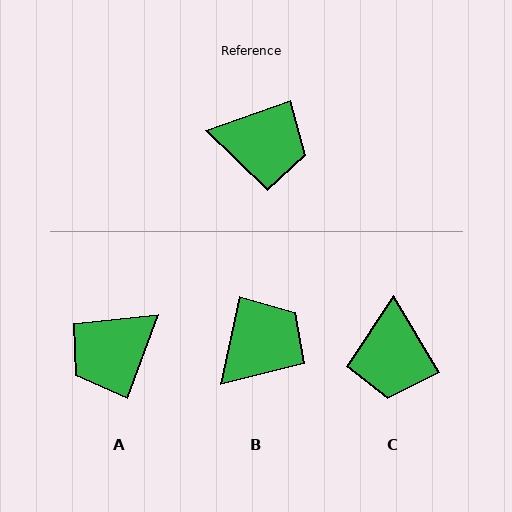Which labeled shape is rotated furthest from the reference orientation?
A, about 130 degrees away.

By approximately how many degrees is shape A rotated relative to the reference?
Approximately 130 degrees clockwise.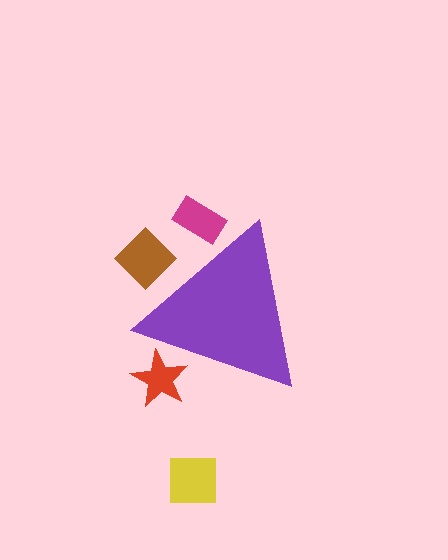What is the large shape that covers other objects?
A purple triangle.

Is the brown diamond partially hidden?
Yes, the brown diamond is partially hidden behind the purple triangle.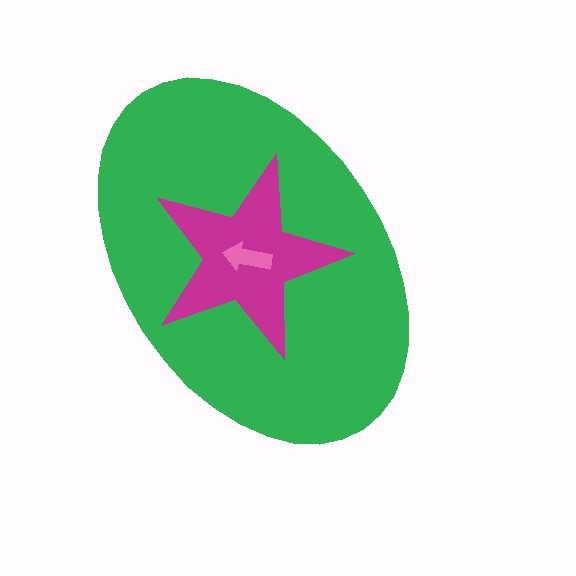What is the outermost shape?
The green ellipse.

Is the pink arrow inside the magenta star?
Yes.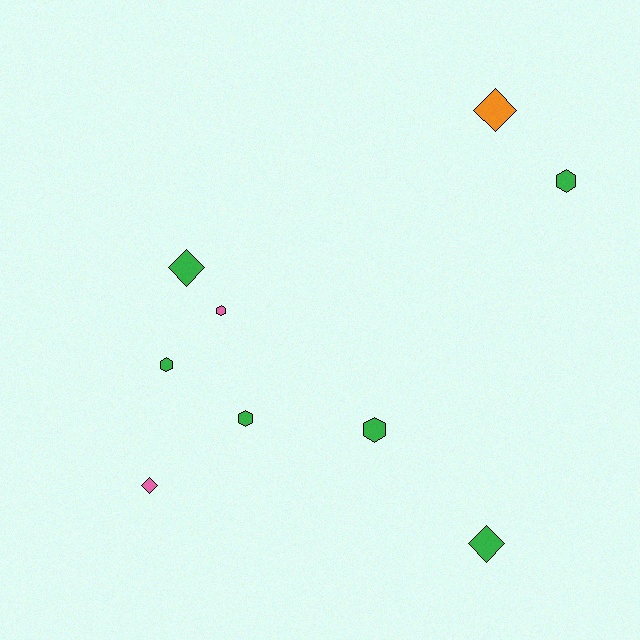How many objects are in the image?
There are 9 objects.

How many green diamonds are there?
There are 2 green diamonds.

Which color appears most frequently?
Green, with 6 objects.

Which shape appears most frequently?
Hexagon, with 5 objects.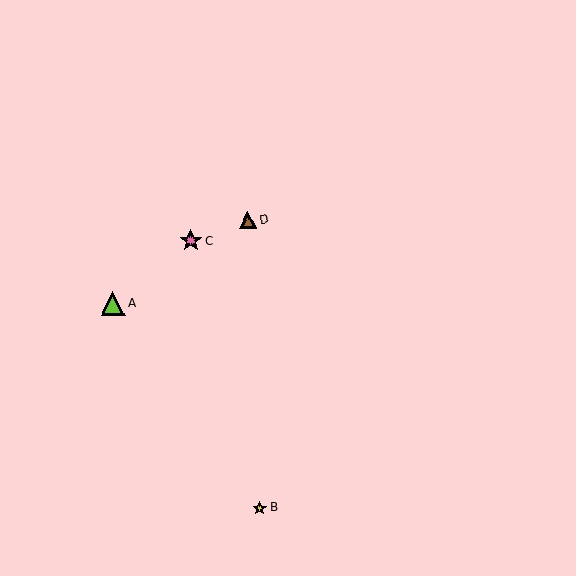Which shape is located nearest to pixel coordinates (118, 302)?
The lime triangle (labeled A) at (113, 303) is nearest to that location.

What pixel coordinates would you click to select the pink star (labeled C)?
Click at (191, 241) to select the pink star C.